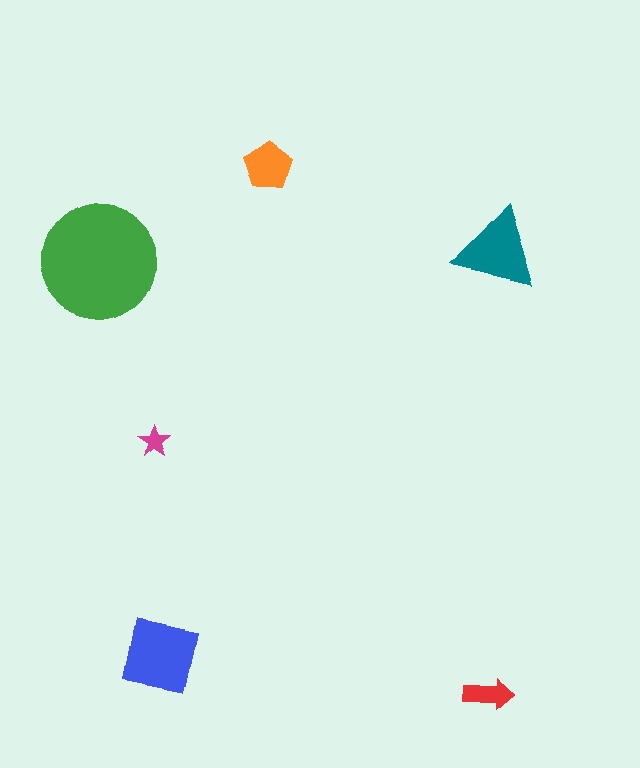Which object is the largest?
The green circle.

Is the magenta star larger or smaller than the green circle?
Smaller.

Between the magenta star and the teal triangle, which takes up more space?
The teal triangle.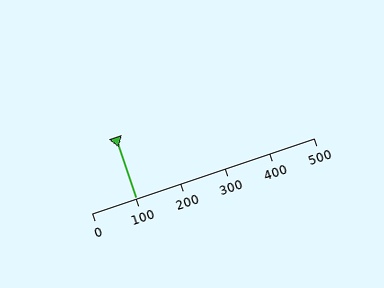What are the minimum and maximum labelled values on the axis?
The axis runs from 0 to 500.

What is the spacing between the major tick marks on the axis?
The major ticks are spaced 100 apart.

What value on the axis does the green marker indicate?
The marker indicates approximately 100.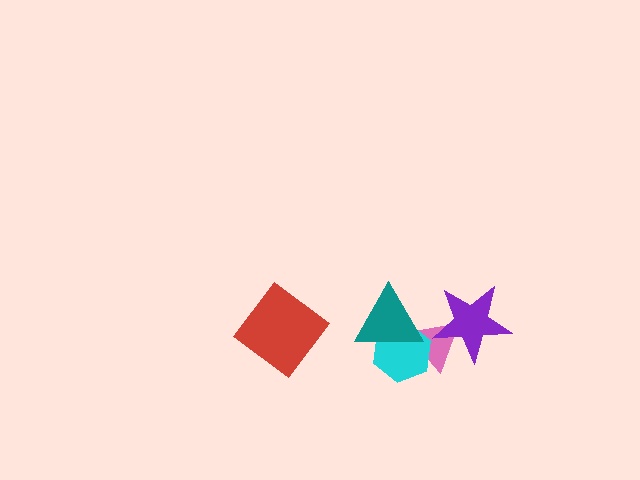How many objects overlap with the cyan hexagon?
2 objects overlap with the cyan hexagon.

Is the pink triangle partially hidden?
Yes, it is partially covered by another shape.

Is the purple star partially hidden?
No, no other shape covers it.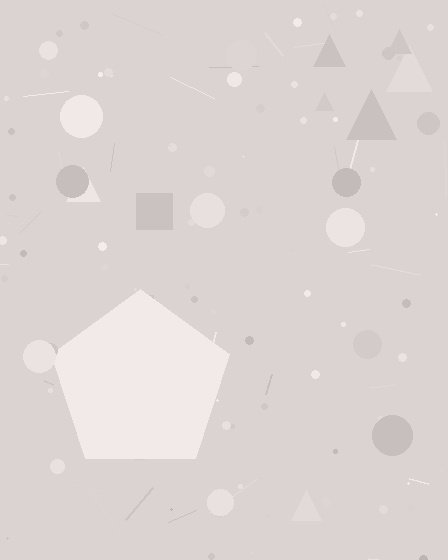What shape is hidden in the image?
A pentagon is hidden in the image.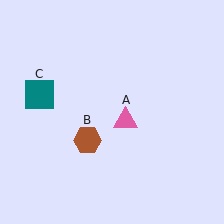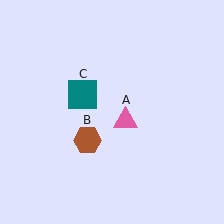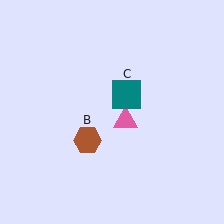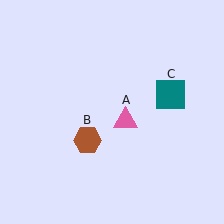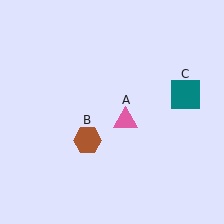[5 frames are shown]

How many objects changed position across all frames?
1 object changed position: teal square (object C).